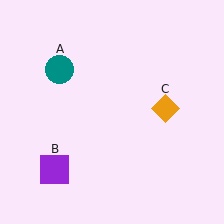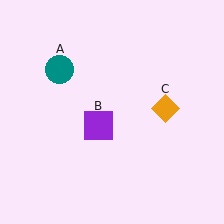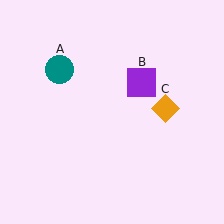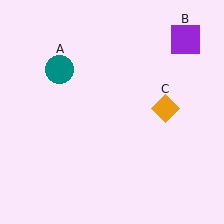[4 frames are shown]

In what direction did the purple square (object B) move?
The purple square (object B) moved up and to the right.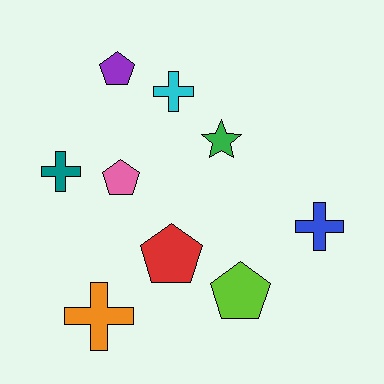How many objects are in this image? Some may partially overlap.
There are 9 objects.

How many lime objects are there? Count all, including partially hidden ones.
There is 1 lime object.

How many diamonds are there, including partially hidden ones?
There are no diamonds.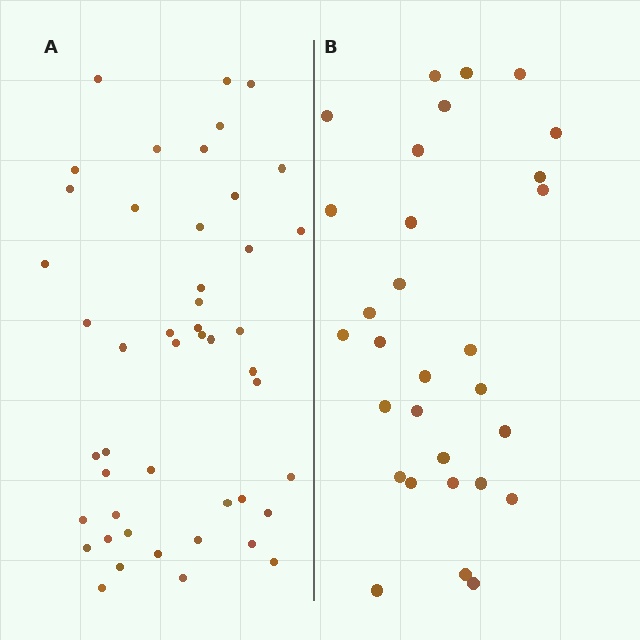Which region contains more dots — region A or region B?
Region A (the left region) has more dots.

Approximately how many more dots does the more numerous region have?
Region A has approximately 15 more dots than region B.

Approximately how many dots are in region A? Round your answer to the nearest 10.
About 50 dots. (The exact count is 47, which rounds to 50.)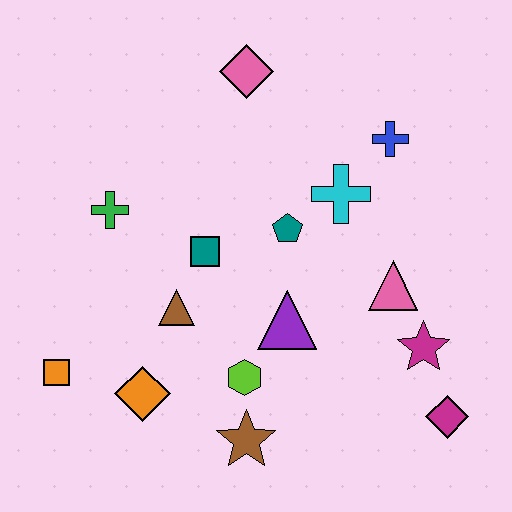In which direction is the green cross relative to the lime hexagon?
The green cross is above the lime hexagon.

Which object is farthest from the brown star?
The pink diamond is farthest from the brown star.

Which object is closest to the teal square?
The brown triangle is closest to the teal square.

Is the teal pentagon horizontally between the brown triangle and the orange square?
No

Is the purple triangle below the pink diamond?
Yes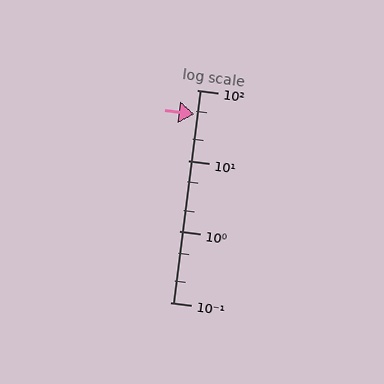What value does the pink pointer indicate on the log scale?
The pointer indicates approximately 45.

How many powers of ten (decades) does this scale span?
The scale spans 3 decades, from 0.1 to 100.